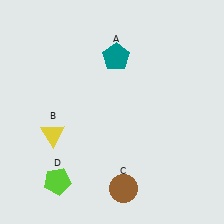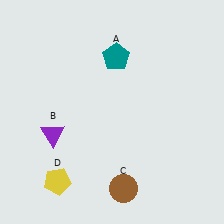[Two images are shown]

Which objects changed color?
B changed from yellow to purple. D changed from lime to yellow.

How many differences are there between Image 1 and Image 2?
There are 2 differences between the two images.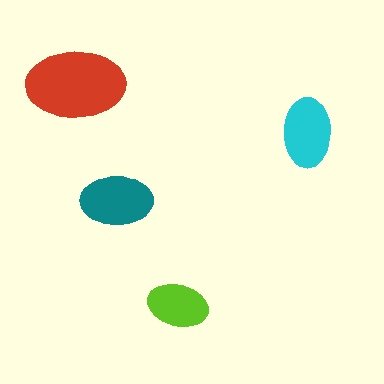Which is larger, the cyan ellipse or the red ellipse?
The red one.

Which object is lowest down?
The lime ellipse is bottommost.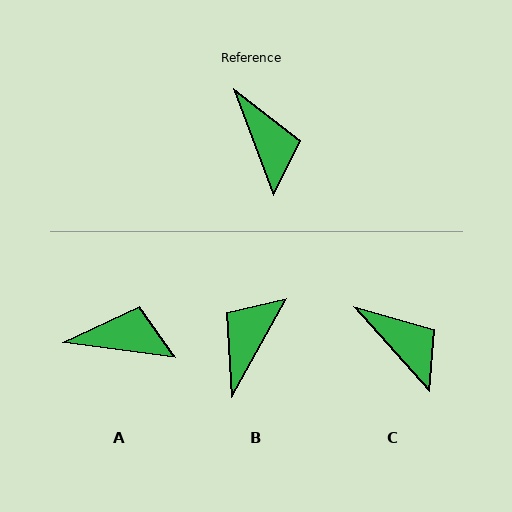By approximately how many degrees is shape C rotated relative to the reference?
Approximately 21 degrees counter-clockwise.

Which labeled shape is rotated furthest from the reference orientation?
B, about 130 degrees away.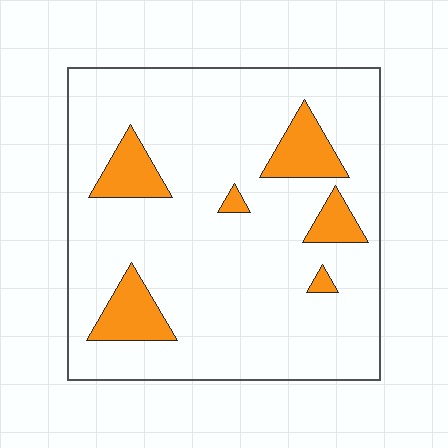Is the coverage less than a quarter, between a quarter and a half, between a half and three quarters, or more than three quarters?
Less than a quarter.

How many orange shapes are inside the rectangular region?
6.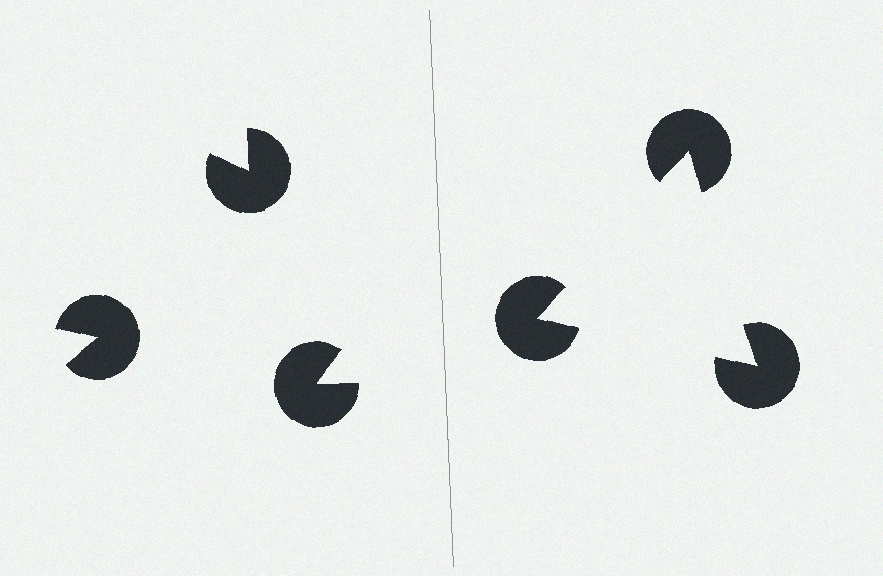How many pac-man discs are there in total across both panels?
6 — 3 on each side.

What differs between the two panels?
The pac-man discs are positioned identically on both sides; only the wedge orientations differ. On the right they align to a triangle; on the left they are misaligned.